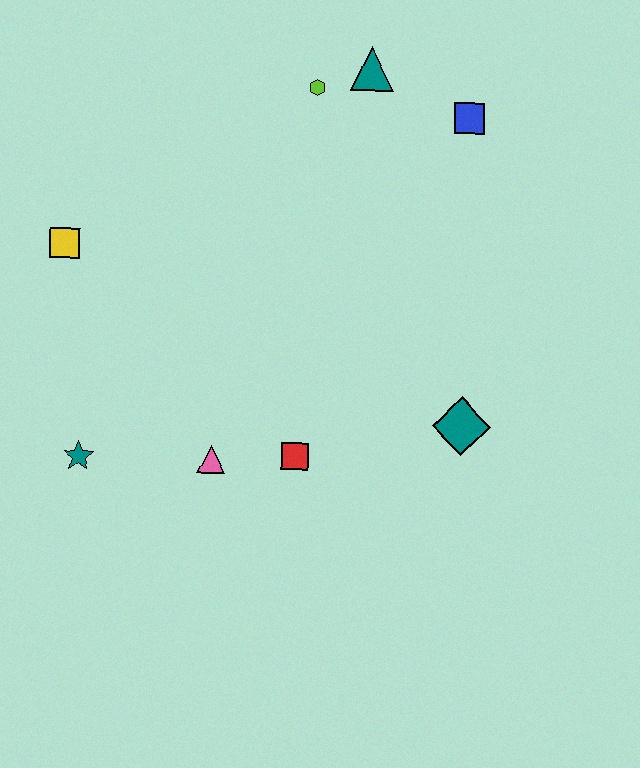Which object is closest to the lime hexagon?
The teal triangle is closest to the lime hexagon.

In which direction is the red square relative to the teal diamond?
The red square is to the left of the teal diamond.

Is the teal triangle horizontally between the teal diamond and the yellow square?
Yes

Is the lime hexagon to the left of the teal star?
No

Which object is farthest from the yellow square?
The teal diamond is farthest from the yellow square.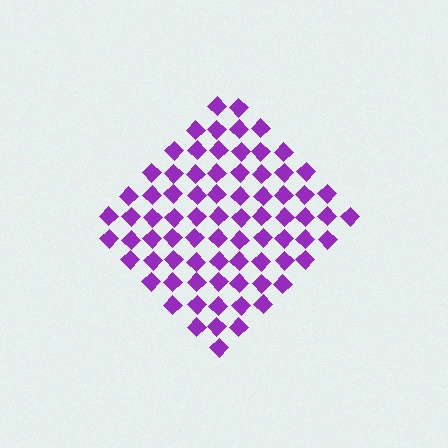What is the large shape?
The large shape is a diamond.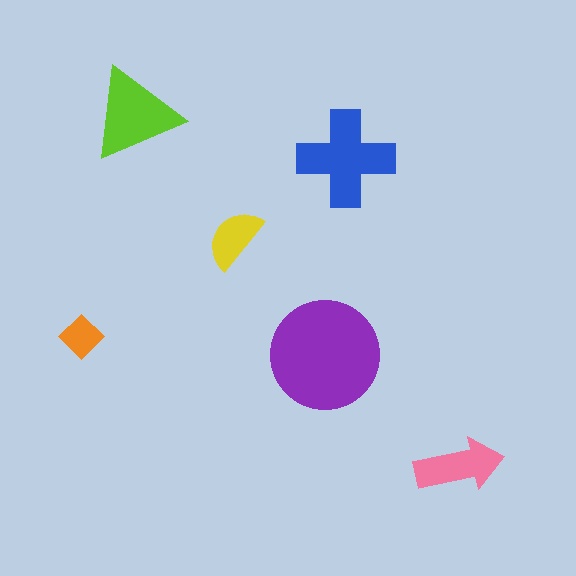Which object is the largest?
The purple circle.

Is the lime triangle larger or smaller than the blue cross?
Smaller.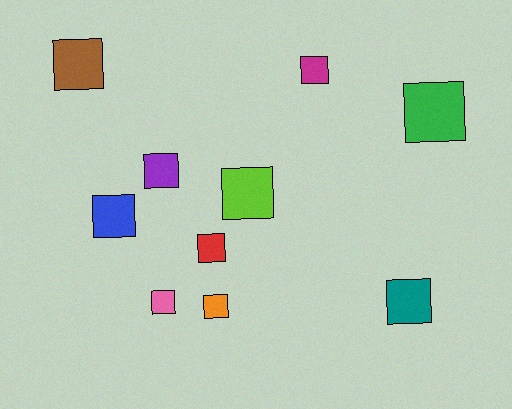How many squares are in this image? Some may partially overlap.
There are 10 squares.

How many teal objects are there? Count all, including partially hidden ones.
There is 1 teal object.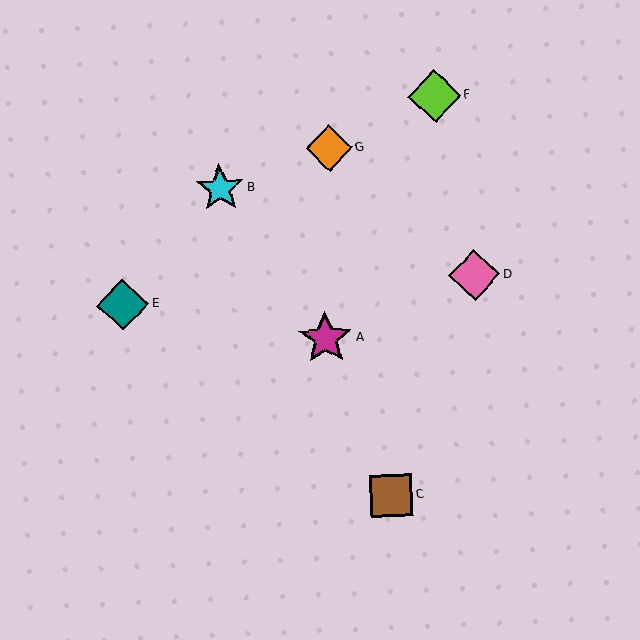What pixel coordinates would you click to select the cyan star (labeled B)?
Click at (220, 188) to select the cyan star B.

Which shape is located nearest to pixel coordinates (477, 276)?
The pink diamond (labeled D) at (474, 275) is nearest to that location.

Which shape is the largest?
The magenta star (labeled A) is the largest.